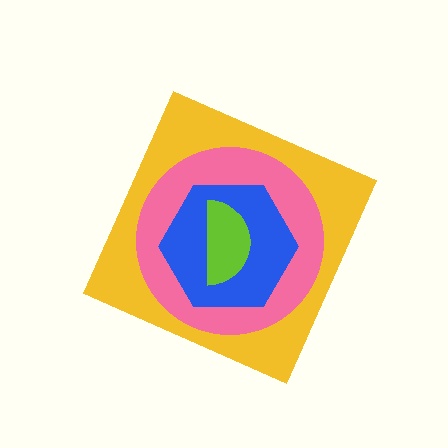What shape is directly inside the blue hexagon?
The lime semicircle.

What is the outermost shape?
The yellow diamond.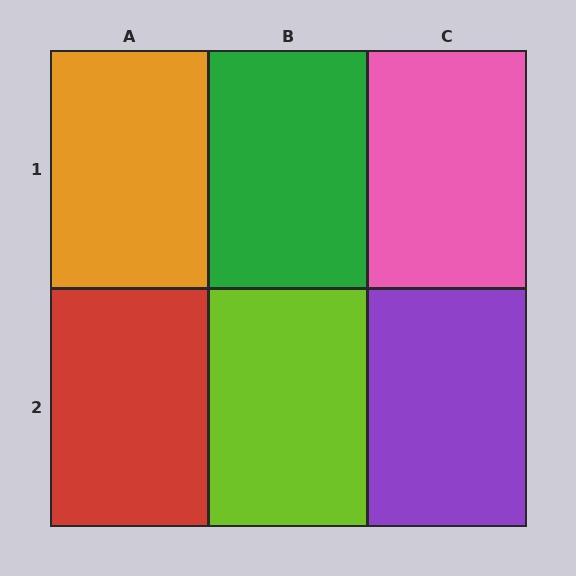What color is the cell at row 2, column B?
Lime.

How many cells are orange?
1 cell is orange.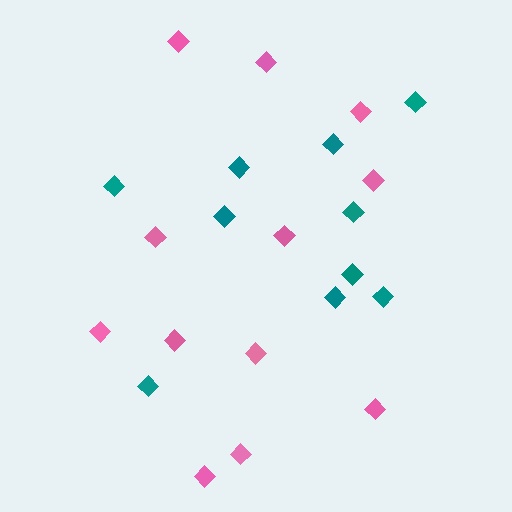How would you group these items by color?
There are 2 groups: one group of pink diamonds (12) and one group of teal diamonds (10).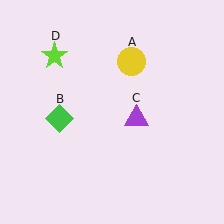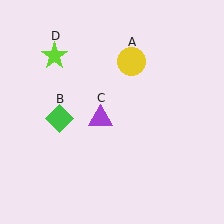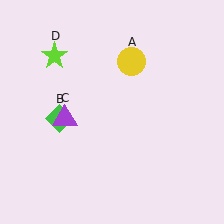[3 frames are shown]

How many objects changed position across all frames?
1 object changed position: purple triangle (object C).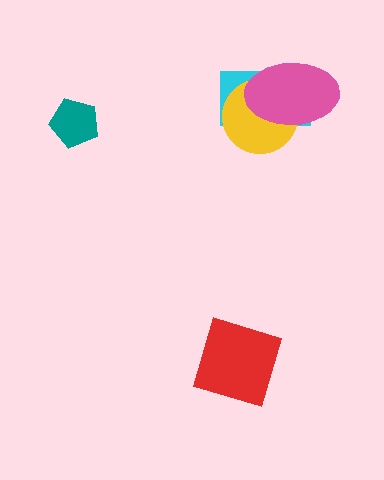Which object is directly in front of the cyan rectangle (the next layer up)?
The yellow circle is directly in front of the cyan rectangle.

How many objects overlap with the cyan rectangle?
2 objects overlap with the cyan rectangle.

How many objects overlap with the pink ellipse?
2 objects overlap with the pink ellipse.